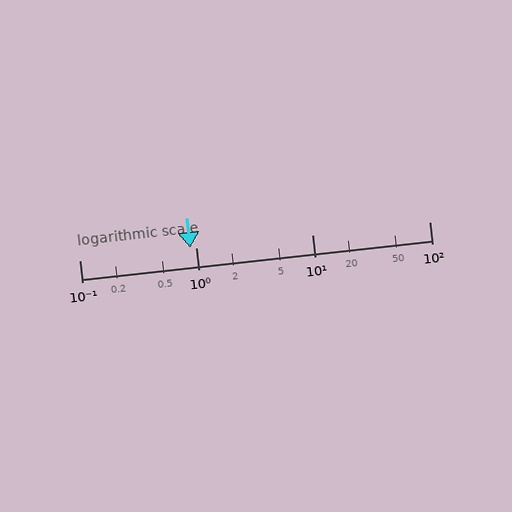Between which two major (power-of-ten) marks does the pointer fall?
The pointer is between 0.1 and 1.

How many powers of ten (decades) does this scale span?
The scale spans 3 decades, from 0.1 to 100.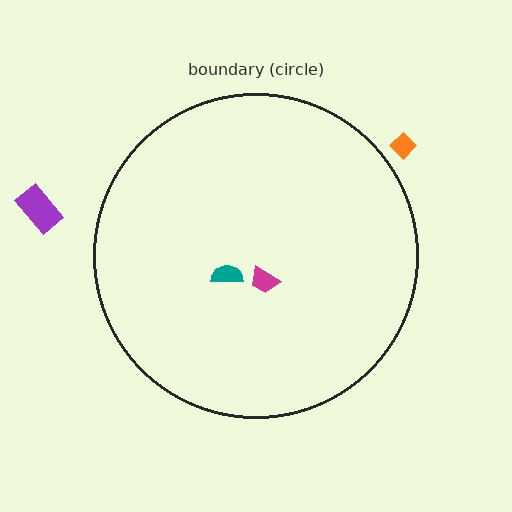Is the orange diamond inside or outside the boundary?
Outside.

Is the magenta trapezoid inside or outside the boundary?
Inside.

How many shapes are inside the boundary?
2 inside, 2 outside.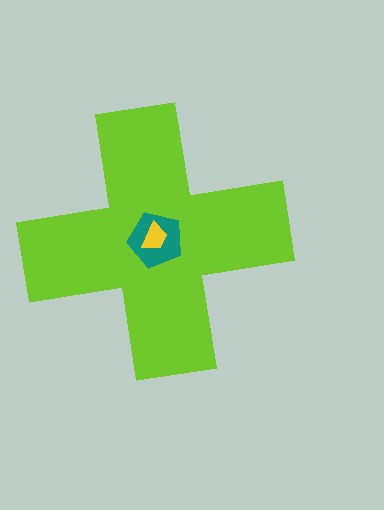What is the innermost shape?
The yellow trapezoid.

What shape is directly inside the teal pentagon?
The yellow trapezoid.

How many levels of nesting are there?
3.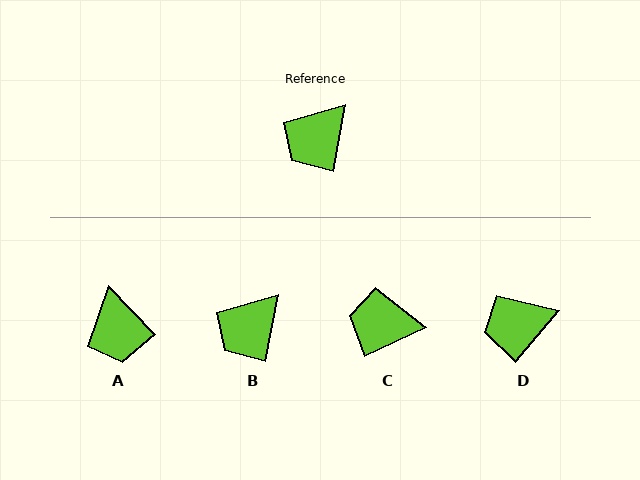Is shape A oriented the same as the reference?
No, it is off by about 54 degrees.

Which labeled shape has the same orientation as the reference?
B.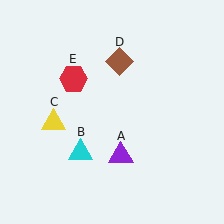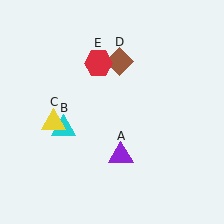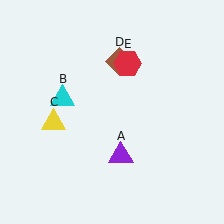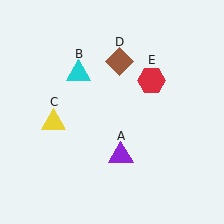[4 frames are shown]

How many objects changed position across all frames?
2 objects changed position: cyan triangle (object B), red hexagon (object E).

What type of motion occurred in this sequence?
The cyan triangle (object B), red hexagon (object E) rotated clockwise around the center of the scene.